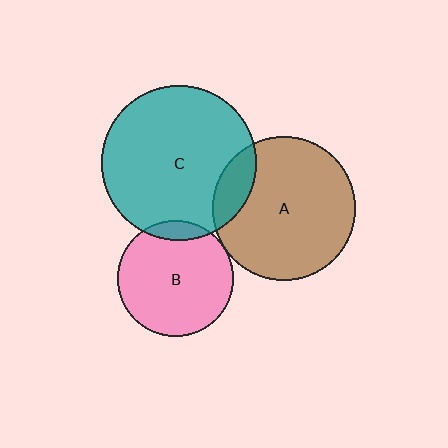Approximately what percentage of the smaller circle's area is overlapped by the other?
Approximately 15%.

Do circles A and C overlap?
Yes.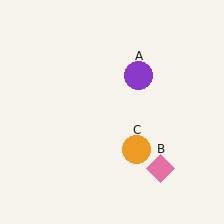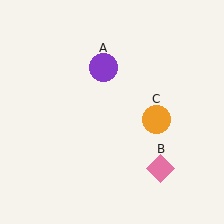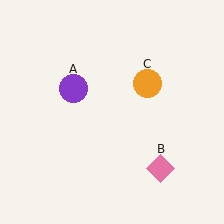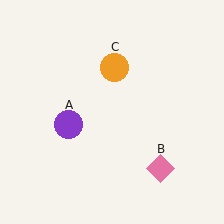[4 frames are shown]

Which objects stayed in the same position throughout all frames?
Pink diamond (object B) remained stationary.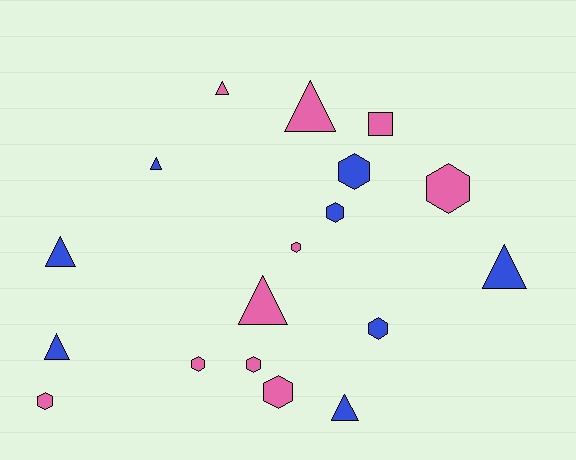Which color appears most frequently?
Pink, with 10 objects.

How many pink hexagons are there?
There are 6 pink hexagons.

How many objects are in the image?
There are 18 objects.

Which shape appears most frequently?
Hexagon, with 9 objects.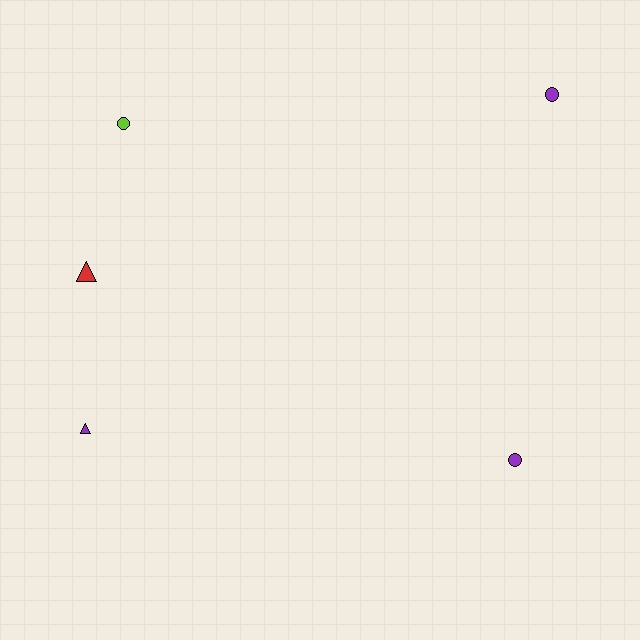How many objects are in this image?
There are 5 objects.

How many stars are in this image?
There are no stars.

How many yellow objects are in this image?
There are no yellow objects.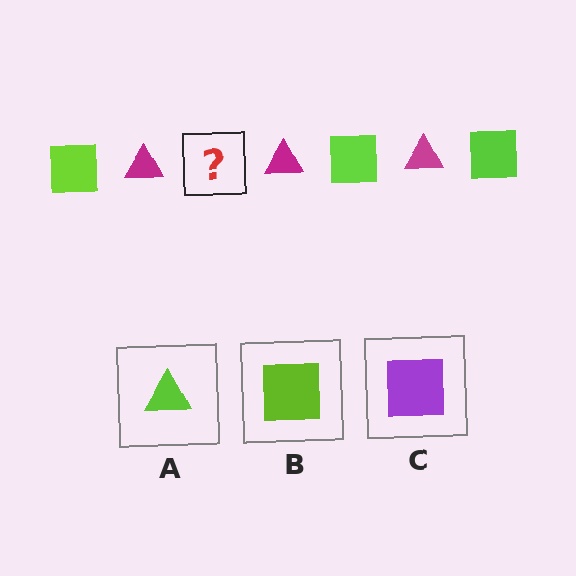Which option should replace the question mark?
Option B.